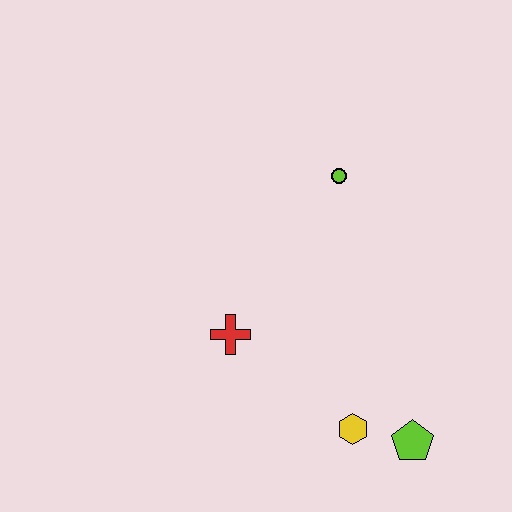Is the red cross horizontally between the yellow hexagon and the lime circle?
No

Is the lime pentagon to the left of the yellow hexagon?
No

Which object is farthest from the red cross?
The lime pentagon is farthest from the red cross.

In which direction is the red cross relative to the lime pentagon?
The red cross is to the left of the lime pentagon.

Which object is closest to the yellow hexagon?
The lime pentagon is closest to the yellow hexagon.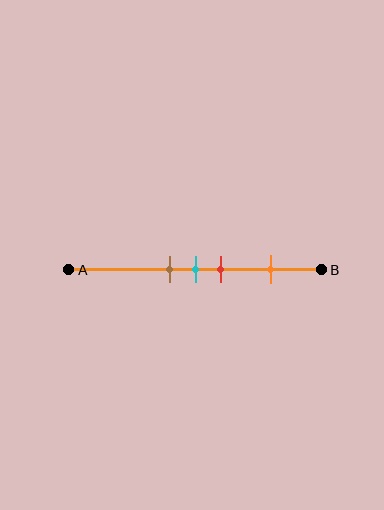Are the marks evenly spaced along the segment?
No, the marks are not evenly spaced.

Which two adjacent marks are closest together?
The brown and cyan marks are the closest adjacent pair.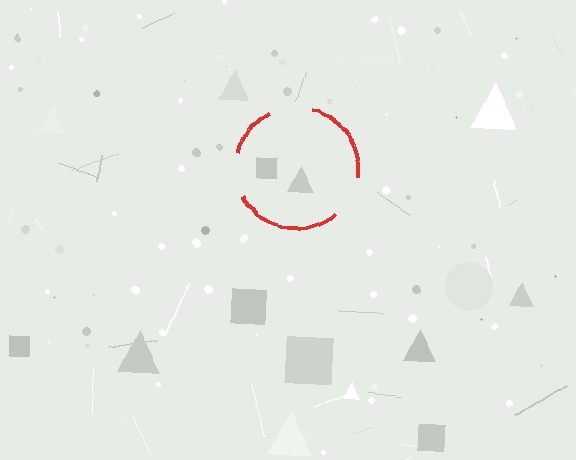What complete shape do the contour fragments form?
The contour fragments form a circle.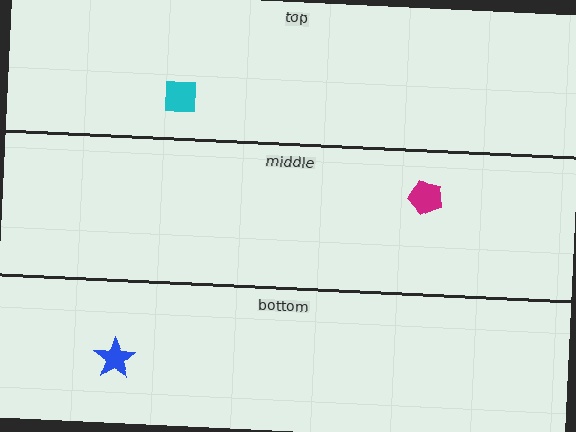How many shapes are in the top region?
1.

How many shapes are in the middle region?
1.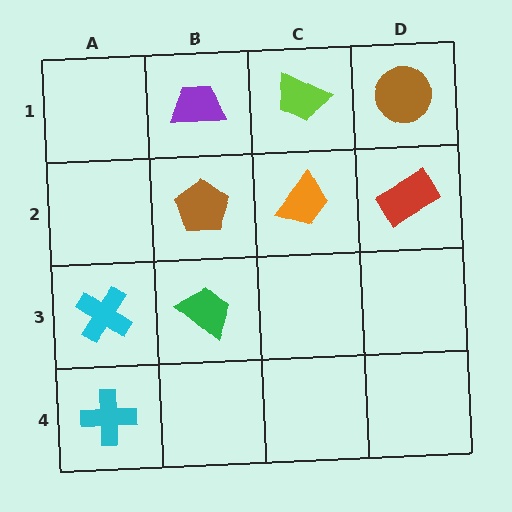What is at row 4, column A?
A cyan cross.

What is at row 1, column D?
A brown circle.